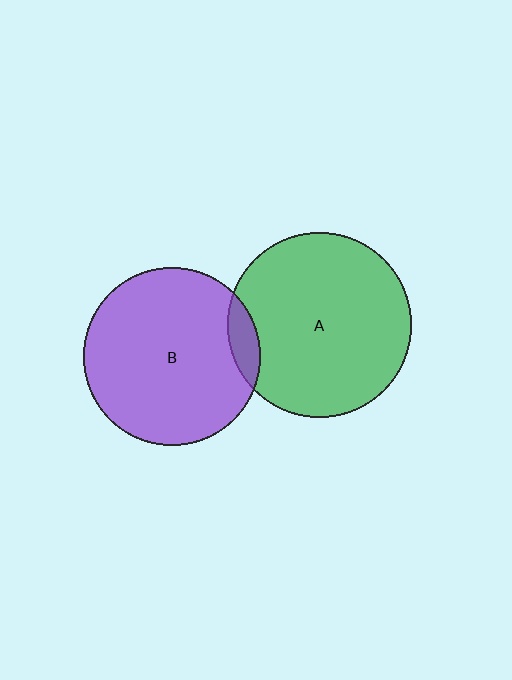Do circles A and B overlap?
Yes.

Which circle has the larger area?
Circle A (green).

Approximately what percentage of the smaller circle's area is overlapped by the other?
Approximately 10%.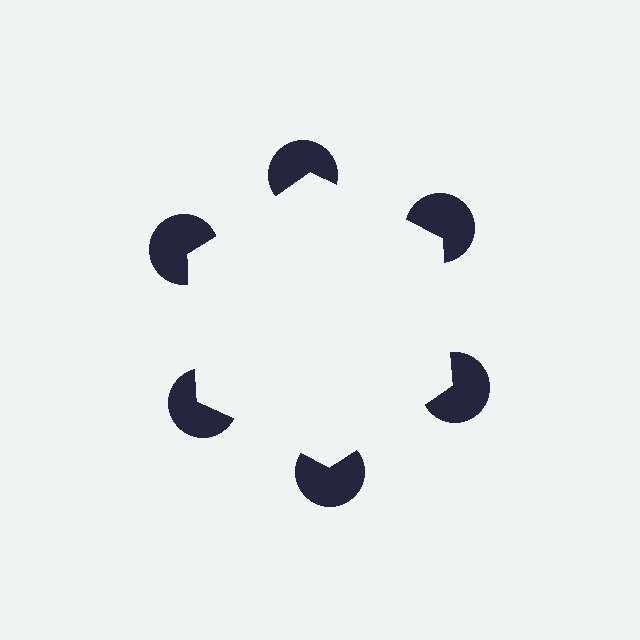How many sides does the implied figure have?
6 sides.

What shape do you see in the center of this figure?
An illusory hexagon — its edges are inferred from the aligned wedge cuts in the pac-man discs, not physically drawn.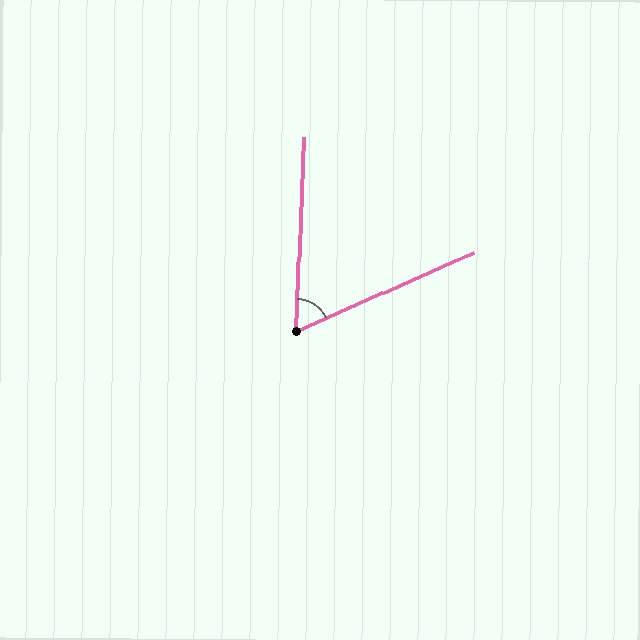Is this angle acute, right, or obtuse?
It is acute.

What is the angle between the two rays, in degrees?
Approximately 63 degrees.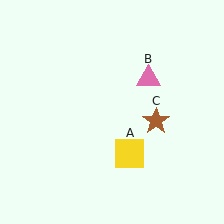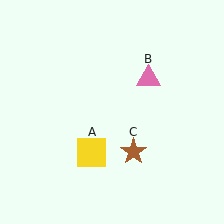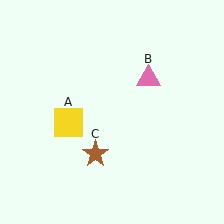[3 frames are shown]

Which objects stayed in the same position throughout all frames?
Pink triangle (object B) remained stationary.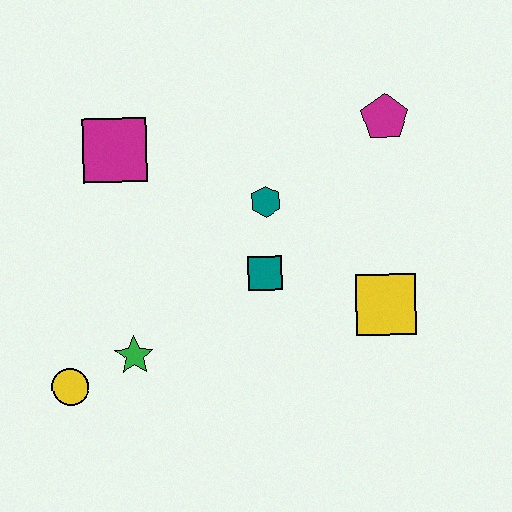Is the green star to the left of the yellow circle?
No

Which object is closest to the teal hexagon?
The teal square is closest to the teal hexagon.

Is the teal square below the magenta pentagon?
Yes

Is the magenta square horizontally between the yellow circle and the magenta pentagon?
Yes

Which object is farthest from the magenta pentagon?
The yellow circle is farthest from the magenta pentagon.